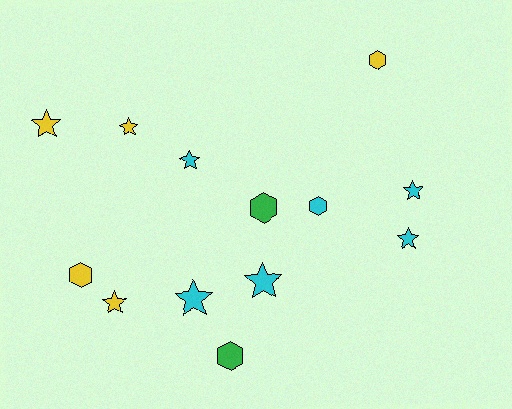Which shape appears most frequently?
Star, with 8 objects.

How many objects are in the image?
There are 13 objects.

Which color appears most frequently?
Cyan, with 6 objects.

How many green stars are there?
There are no green stars.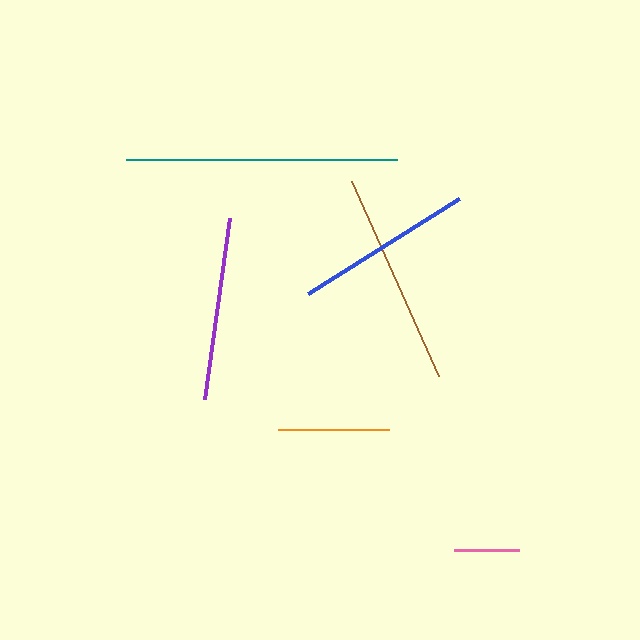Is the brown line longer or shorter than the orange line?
The brown line is longer than the orange line.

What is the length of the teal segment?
The teal segment is approximately 270 pixels long.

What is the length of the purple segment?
The purple segment is approximately 183 pixels long.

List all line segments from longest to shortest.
From longest to shortest: teal, brown, purple, blue, orange, pink.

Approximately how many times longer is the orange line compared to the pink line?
The orange line is approximately 1.7 times the length of the pink line.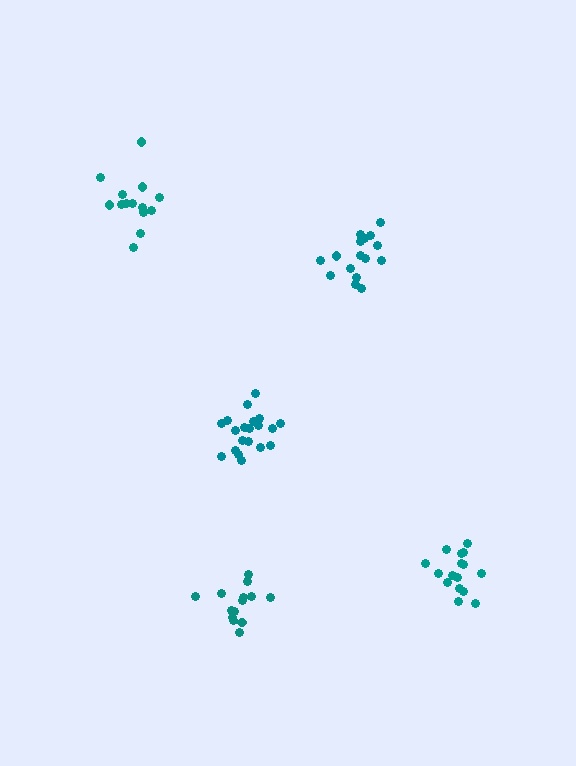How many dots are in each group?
Group 1: 14 dots, Group 2: 17 dots, Group 3: 20 dots, Group 4: 14 dots, Group 5: 16 dots (81 total).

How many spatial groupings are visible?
There are 5 spatial groupings.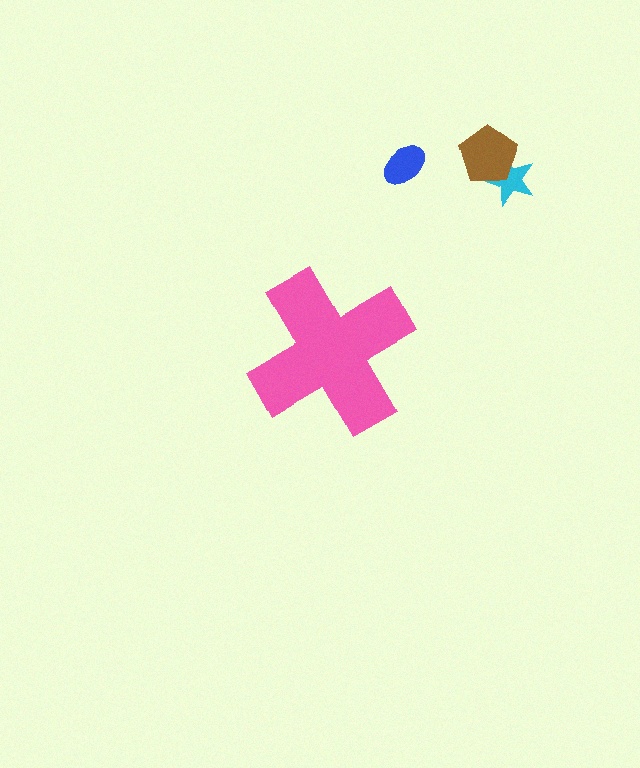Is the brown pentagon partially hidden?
No, the brown pentagon is fully visible.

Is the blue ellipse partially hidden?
No, the blue ellipse is fully visible.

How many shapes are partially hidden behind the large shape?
0 shapes are partially hidden.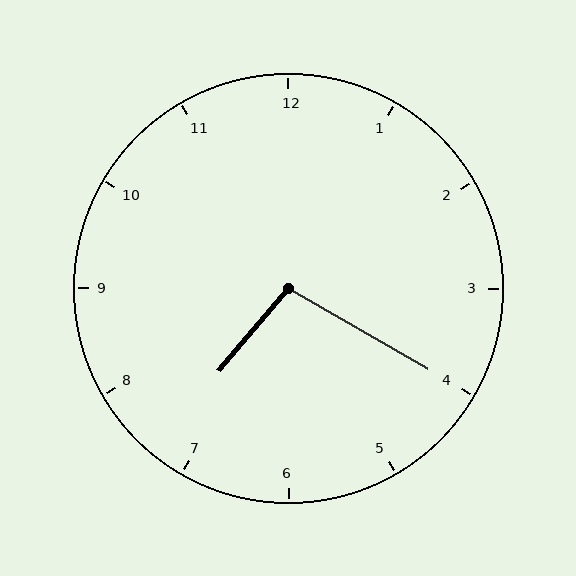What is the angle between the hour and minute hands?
Approximately 100 degrees.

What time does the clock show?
7:20.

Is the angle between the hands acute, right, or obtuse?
It is obtuse.